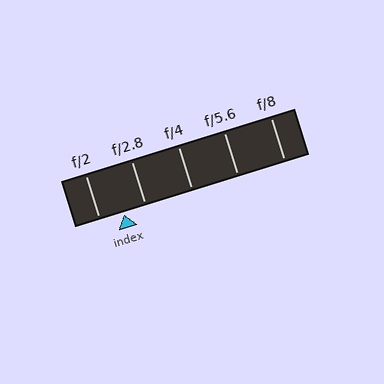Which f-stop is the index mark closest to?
The index mark is closest to f/2.8.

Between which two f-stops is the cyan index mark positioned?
The index mark is between f/2 and f/2.8.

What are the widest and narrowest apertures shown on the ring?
The widest aperture shown is f/2 and the narrowest is f/8.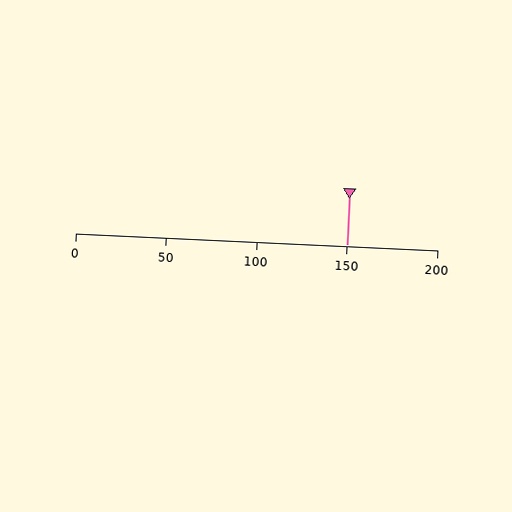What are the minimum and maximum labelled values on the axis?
The axis runs from 0 to 200.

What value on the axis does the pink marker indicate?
The marker indicates approximately 150.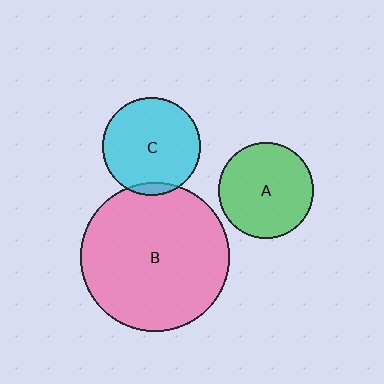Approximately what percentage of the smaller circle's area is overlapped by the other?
Approximately 5%.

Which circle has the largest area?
Circle B (pink).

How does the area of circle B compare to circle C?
Approximately 2.3 times.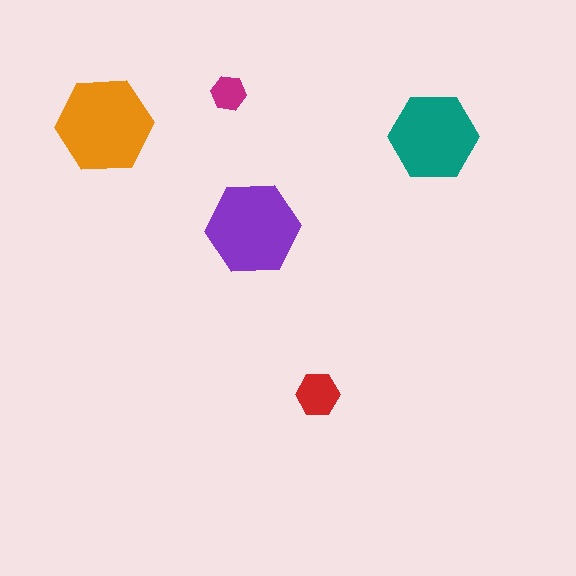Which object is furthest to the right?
The teal hexagon is rightmost.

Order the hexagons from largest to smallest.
the orange one, the purple one, the teal one, the red one, the magenta one.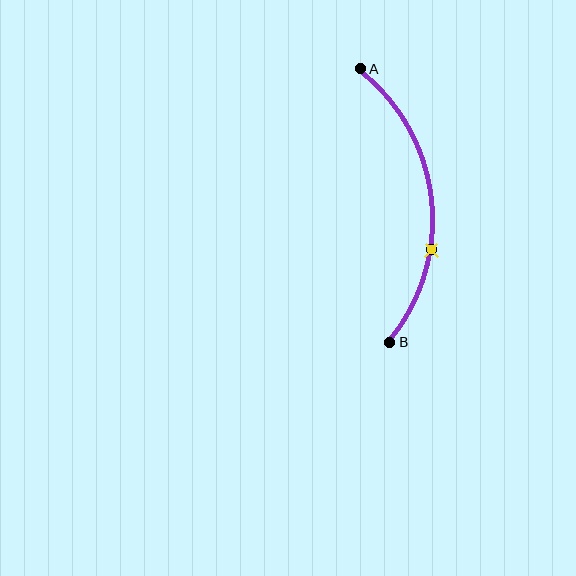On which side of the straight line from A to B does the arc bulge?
The arc bulges to the right of the straight line connecting A and B.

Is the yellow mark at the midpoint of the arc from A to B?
No. The yellow mark lies on the arc but is closer to endpoint B. The arc midpoint would be at the point on the curve equidistant along the arc from both A and B.